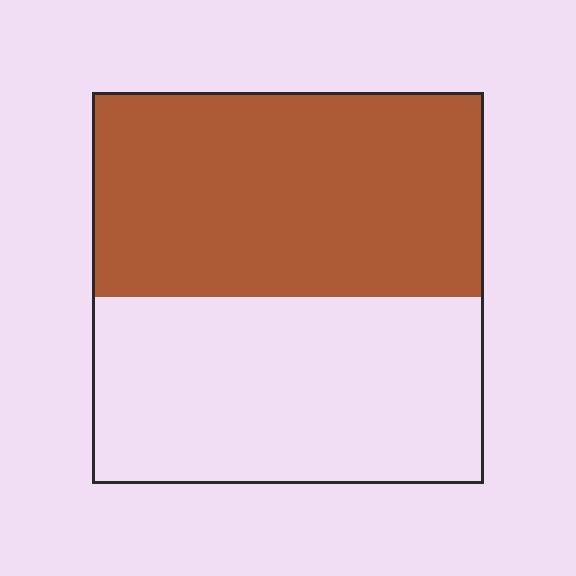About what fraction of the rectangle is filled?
About one half (1/2).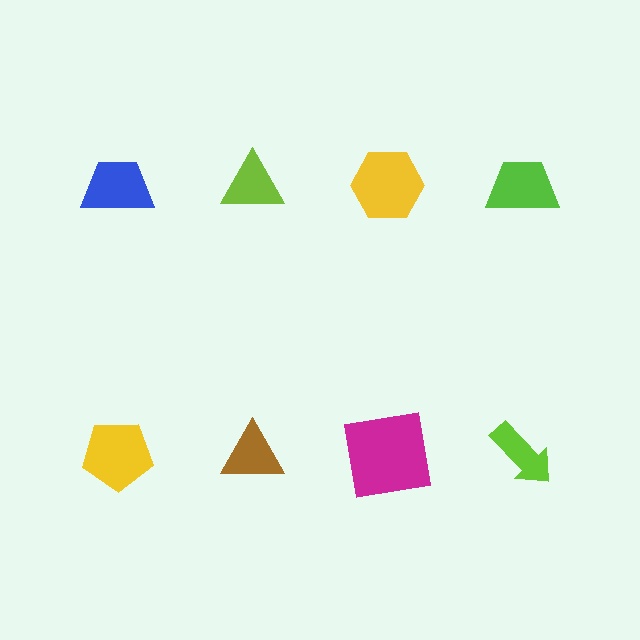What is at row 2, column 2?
A brown triangle.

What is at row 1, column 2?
A lime triangle.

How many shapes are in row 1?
4 shapes.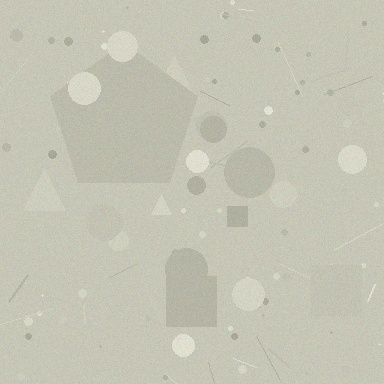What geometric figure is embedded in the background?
A pentagon is embedded in the background.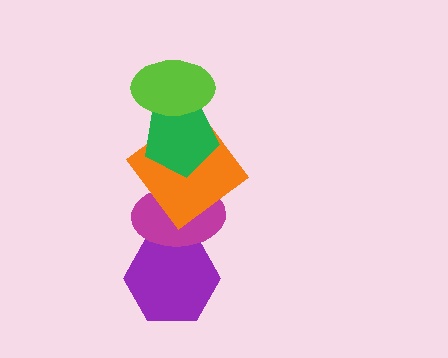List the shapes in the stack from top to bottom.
From top to bottom: the lime ellipse, the green pentagon, the orange diamond, the magenta ellipse, the purple hexagon.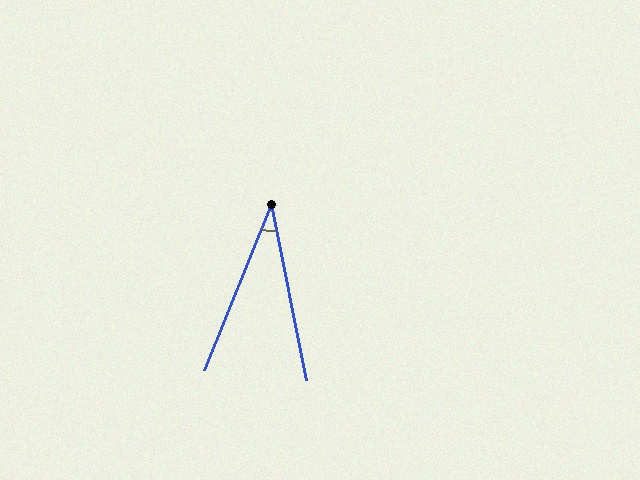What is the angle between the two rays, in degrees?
Approximately 33 degrees.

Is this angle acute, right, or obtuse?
It is acute.